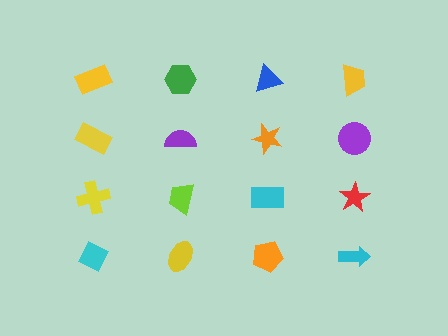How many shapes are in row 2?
4 shapes.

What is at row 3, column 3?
A cyan rectangle.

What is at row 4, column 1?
A cyan diamond.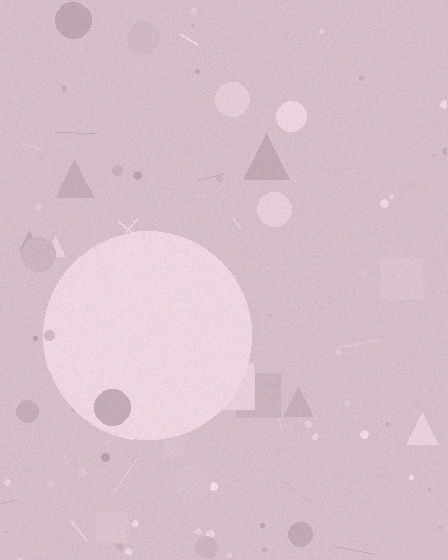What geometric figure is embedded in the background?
A circle is embedded in the background.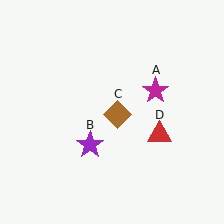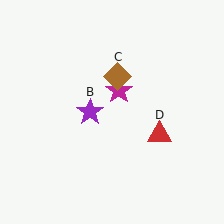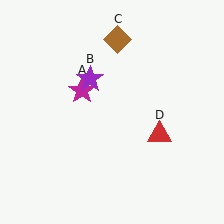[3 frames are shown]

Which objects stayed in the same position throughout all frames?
Red triangle (object D) remained stationary.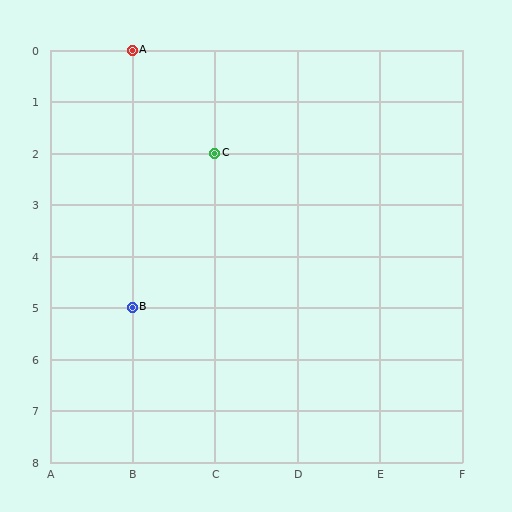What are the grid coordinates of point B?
Point B is at grid coordinates (B, 5).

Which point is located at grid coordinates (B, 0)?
Point A is at (B, 0).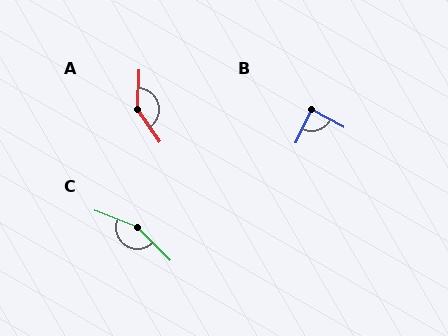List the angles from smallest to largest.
B (86°), A (143°), C (155°).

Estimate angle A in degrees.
Approximately 143 degrees.